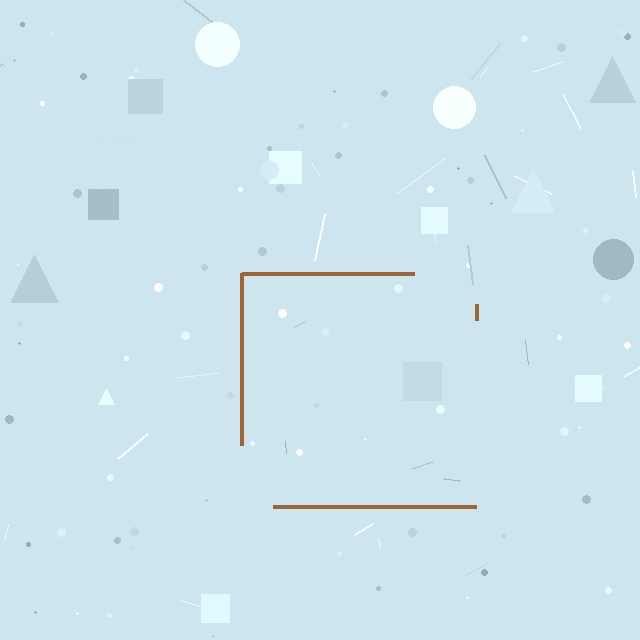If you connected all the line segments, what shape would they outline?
They would outline a square.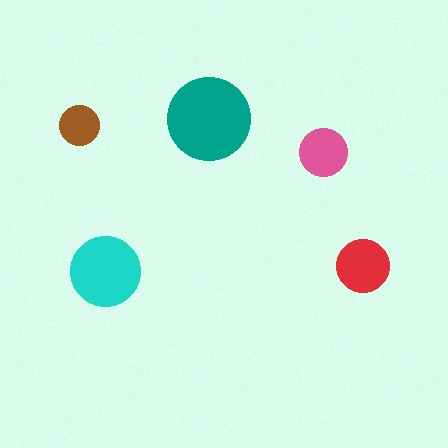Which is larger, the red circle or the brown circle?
The red one.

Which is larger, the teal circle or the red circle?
The teal one.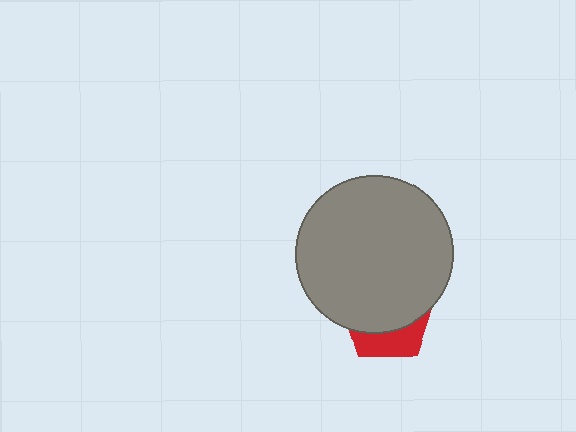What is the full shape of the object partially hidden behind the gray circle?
The partially hidden object is a red pentagon.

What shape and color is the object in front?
The object in front is a gray circle.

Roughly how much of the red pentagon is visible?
A small part of it is visible (roughly 32%).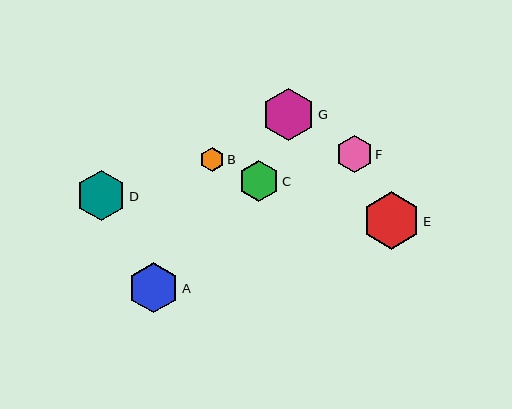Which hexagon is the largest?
Hexagon E is the largest with a size of approximately 57 pixels.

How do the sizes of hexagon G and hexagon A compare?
Hexagon G and hexagon A are approximately the same size.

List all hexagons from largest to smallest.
From largest to smallest: E, G, D, A, C, F, B.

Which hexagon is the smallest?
Hexagon B is the smallest with a size of approximately 24 pixels.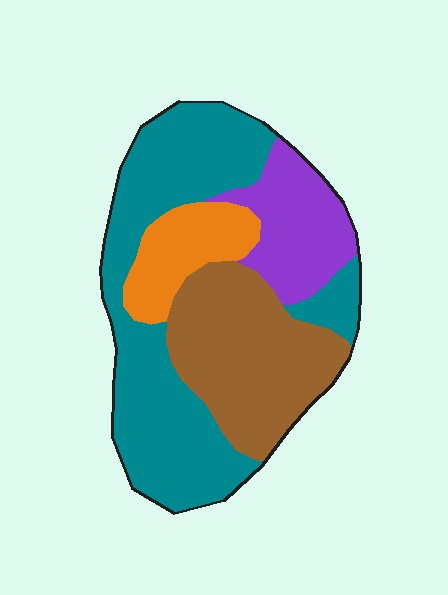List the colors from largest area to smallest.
From largest to smallest: teal, brown, purple, orange.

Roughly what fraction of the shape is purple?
Purple takes up less than a quarter of the shape.